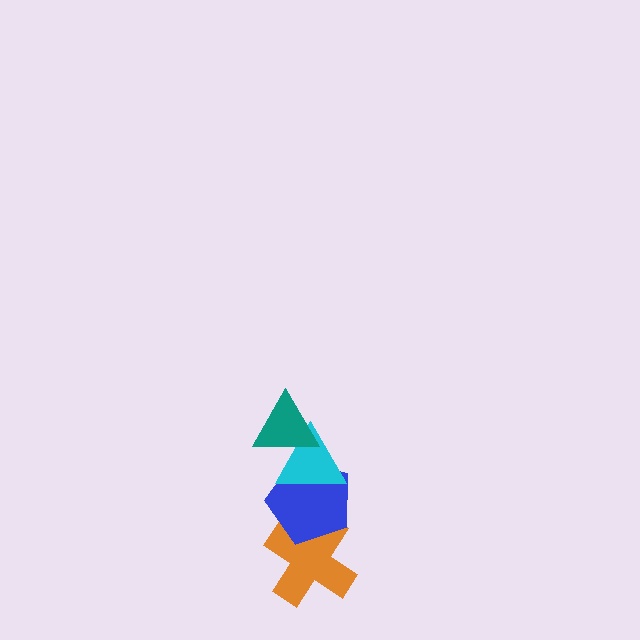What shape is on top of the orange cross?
The blue pentagon is on top of the orange cross.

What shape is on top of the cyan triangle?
The teal triangle is on top of the cyan triangle.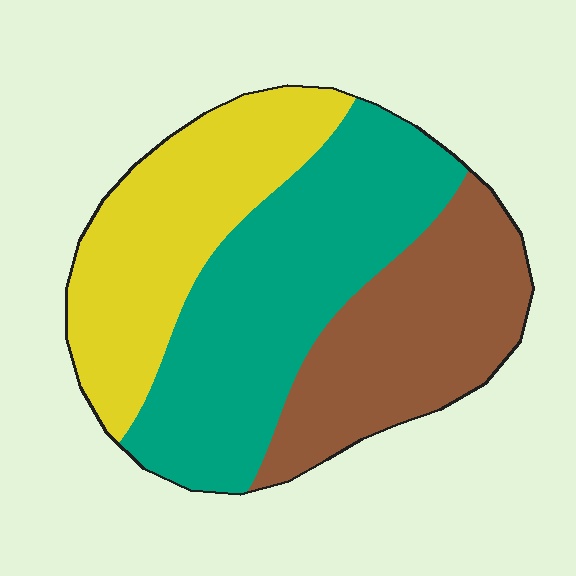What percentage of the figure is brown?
Brown covers around 30% of the figure.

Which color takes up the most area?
Teal, at roughly 40%.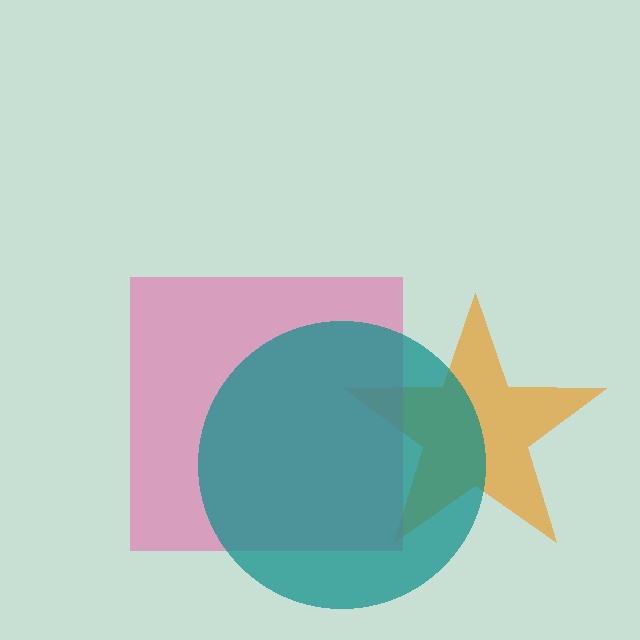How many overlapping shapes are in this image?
There are 3 overlapping shapes in the image.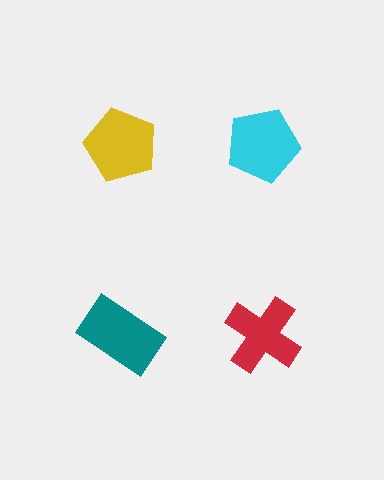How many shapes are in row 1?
2 shapes.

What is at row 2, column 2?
A red cross.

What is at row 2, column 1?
A teal rectangle.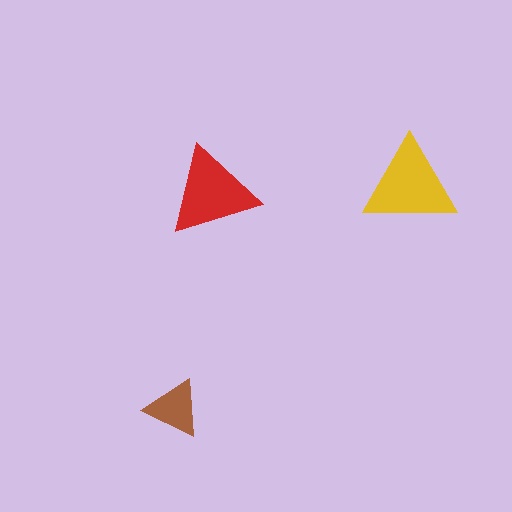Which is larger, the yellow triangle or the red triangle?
The yellow one.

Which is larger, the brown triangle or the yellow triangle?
The yellow one.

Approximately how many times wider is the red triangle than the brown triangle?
About 1.5 times wider.